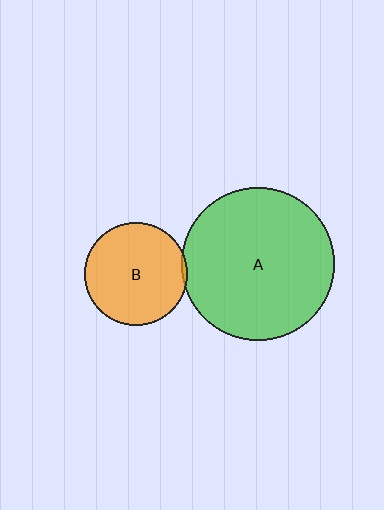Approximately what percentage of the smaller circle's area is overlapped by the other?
Approximately 5%.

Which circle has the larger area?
Circle A (green).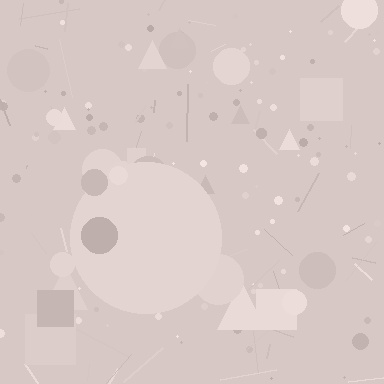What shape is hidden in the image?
A circle is hidden in the image.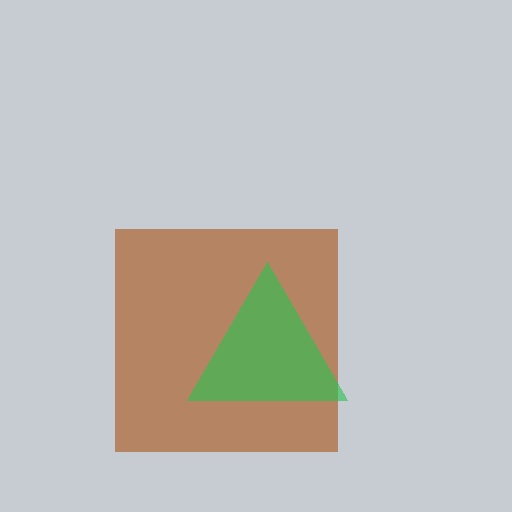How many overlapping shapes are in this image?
There are 2 overlapping shapes in the image.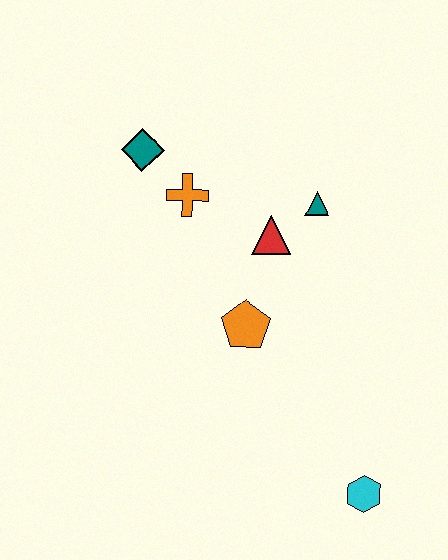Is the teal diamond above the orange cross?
Yes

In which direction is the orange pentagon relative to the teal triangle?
The orange pentagon is below the teal triangle.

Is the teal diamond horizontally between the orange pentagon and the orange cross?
No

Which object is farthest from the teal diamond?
The cyan hexagon is farthest from the teal diamond.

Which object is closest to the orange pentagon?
The red triangle is closest to the orange pentagon.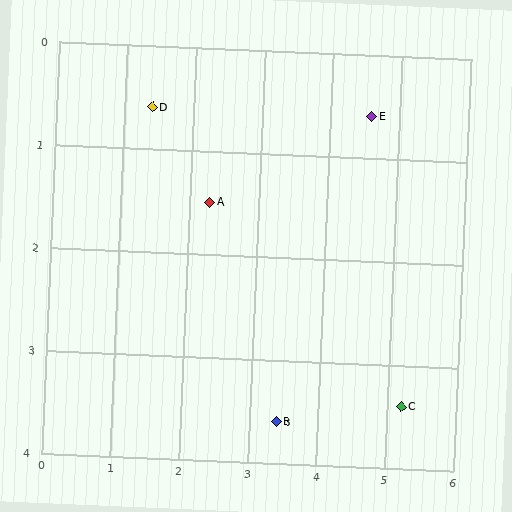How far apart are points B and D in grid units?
Points B and D are about 3.6 grid units apart.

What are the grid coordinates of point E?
Point E is at approximately (4.6, 0.6).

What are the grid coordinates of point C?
Point C is at approximately (5.2, 3.4).